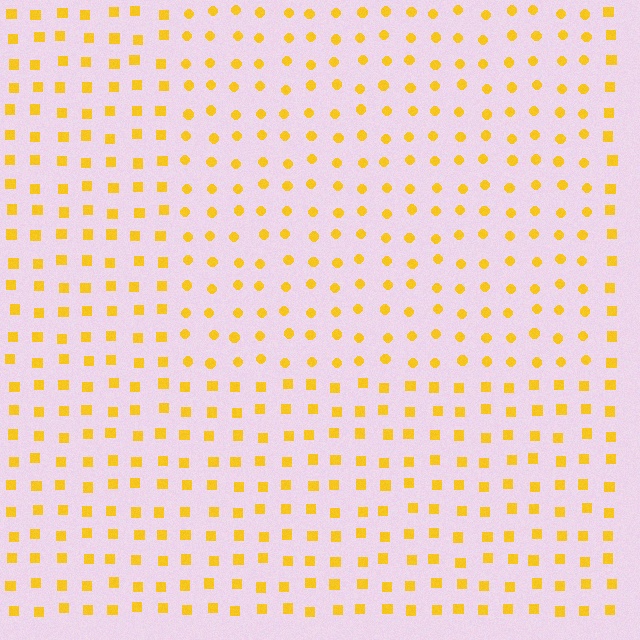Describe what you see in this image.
The image is filled with small yellow elements arranged in a uniform grid. A rectangle-shaped region contains circles, while the surrounding area contains squares. The boundary is defined purely by the change in element shape.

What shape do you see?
I see a rectangle.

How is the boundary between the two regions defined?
The boundary is defined by a change in element shape: circles inside vs. squares outside. All elements share the same color and spacing.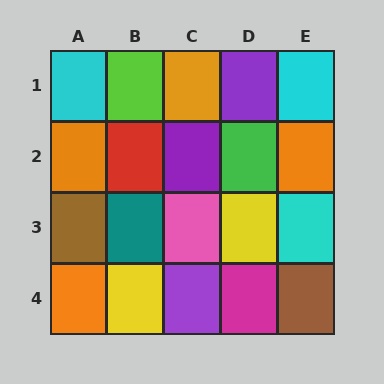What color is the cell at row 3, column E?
Cyan.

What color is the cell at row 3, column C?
Pink.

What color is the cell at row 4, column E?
Brown.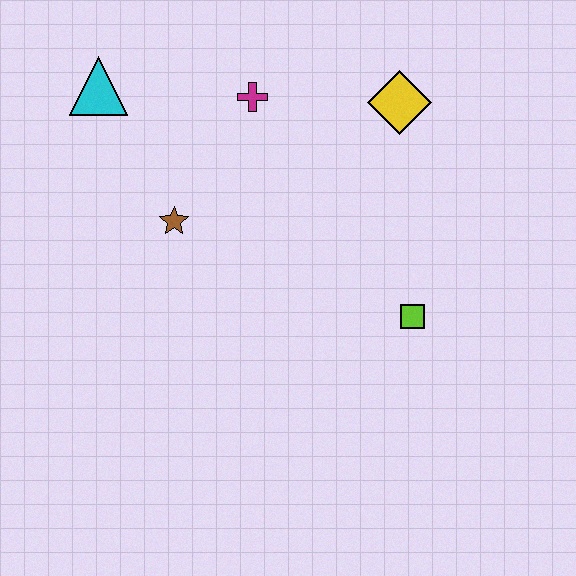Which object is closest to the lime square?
The yellow diamond is closest to the lime square.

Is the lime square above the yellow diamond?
No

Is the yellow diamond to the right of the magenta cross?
Yes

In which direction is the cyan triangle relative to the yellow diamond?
The cyan triangle is to the left of the yellow diamond.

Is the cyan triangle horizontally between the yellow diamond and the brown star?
No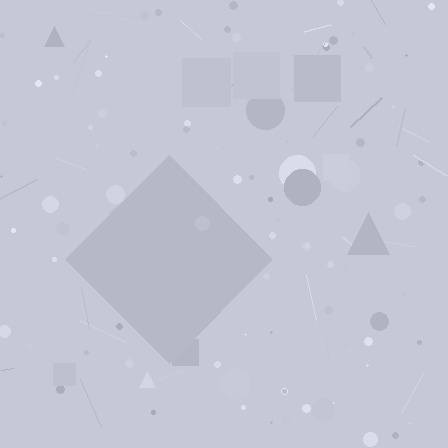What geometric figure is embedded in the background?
A diamond is embedded in the background.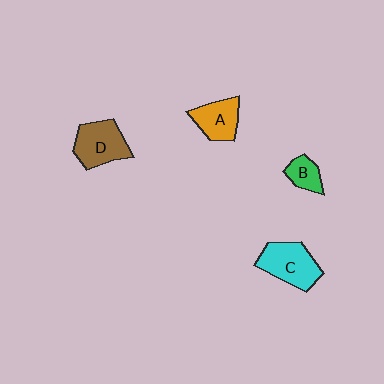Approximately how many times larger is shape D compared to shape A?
Approximately 1.3 times.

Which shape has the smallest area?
Shape B (green).